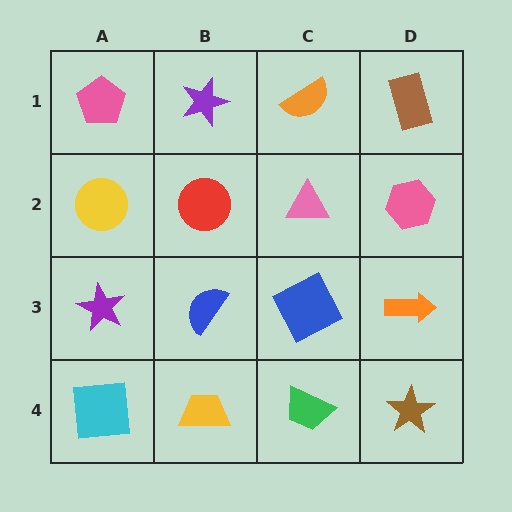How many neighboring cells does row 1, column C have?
3.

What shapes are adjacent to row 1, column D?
A pink hexagon (row 2, column D), an orange semicircle (row 1, column C).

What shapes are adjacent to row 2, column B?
A purple star (row 1, column B), a blue semicircle (row 3, column B), a yellow circle (row 2, column A), a pink triangle (row 2, column C).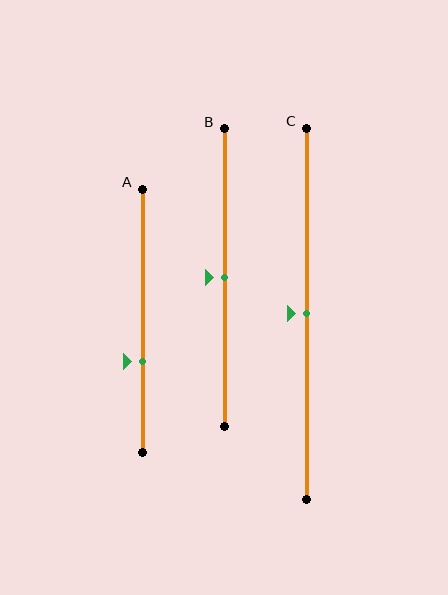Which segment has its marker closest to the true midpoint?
Segment B has its marker closest to the true midpoint.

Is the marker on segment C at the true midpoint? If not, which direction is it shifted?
Yes, the marker on segment C is at the true midpoint.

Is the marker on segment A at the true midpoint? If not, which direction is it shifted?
No, the marker on segment A is shifted downward by about 15% of the segment length.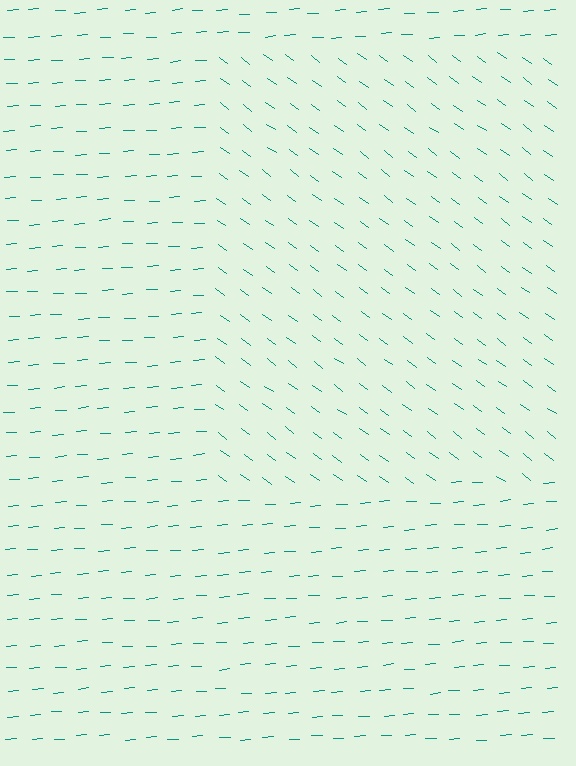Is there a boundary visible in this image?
Yes, there is a texture boundary formed by a change in line orientation.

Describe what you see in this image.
The image is filled with small teal line segments. A rectangle region in the image has lines oriented differently from the surrounding lines, creating a visible texture boundary.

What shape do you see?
I see a rectangle.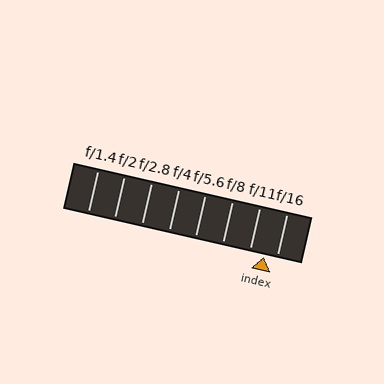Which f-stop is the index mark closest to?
The index mark is closest to f/16.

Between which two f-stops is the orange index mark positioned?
The index mark is between f/11 and f/16.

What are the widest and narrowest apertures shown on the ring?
The widest aperture shown is f/1.4 and the narrowest is f/16.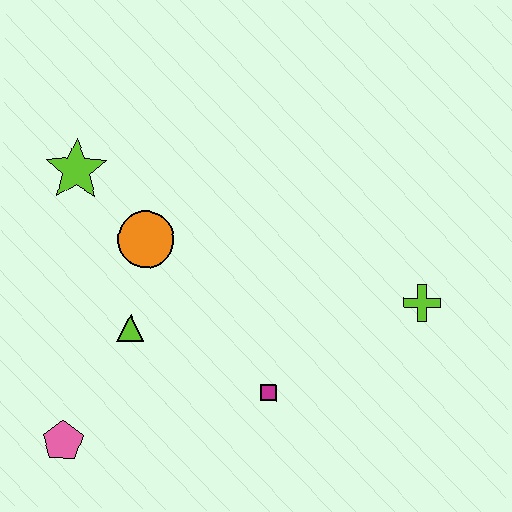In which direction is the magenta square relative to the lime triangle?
The magenta square is to the right of the lime triangle.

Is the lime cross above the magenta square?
Yes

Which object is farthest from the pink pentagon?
The lime cross is farthest from the pink pentagon.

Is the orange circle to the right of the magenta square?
No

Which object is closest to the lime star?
The orange circle is closest to the lime star.